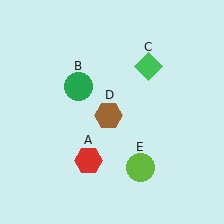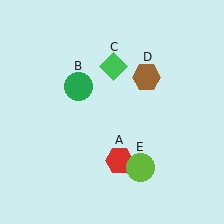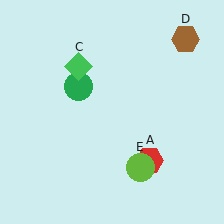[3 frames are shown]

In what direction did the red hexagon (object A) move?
The red hexagon (object A) moved right.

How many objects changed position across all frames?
3 objects changed position: red hexagon (object A), green diamond (object C), brown hexagon (object D).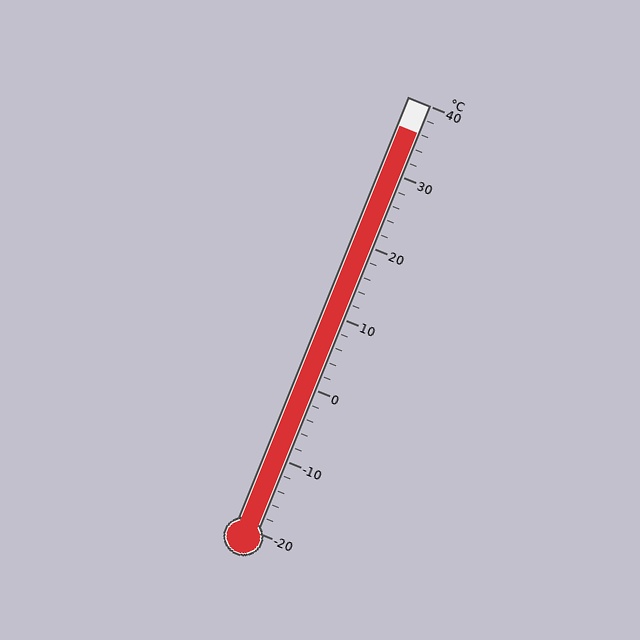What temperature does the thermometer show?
The thermometer shows approximately 36°C.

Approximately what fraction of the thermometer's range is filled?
The thermometer is filled to approximately 95% of its range.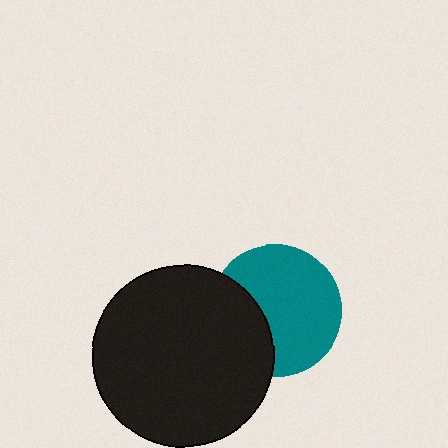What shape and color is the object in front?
The object in front is a black circle.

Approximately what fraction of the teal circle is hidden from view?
Roughly 32% of the teal circle is hidden behind the black circle.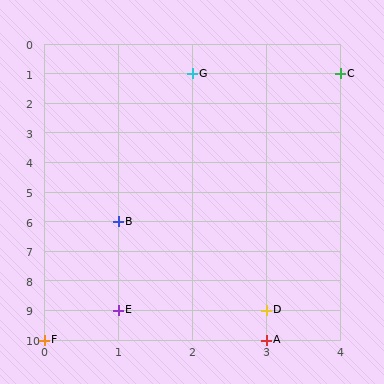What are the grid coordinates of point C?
Point C is at grid coordinates (4, 1).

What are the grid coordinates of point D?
Point D is at grid coordinates (3, 9).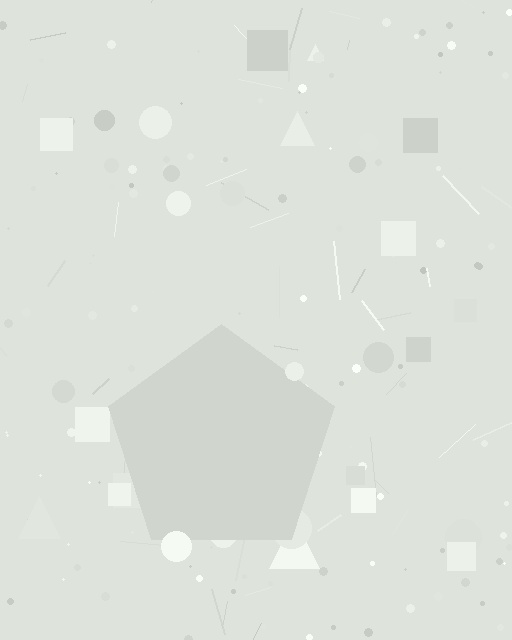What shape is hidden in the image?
A pentagon is hidden in the image.